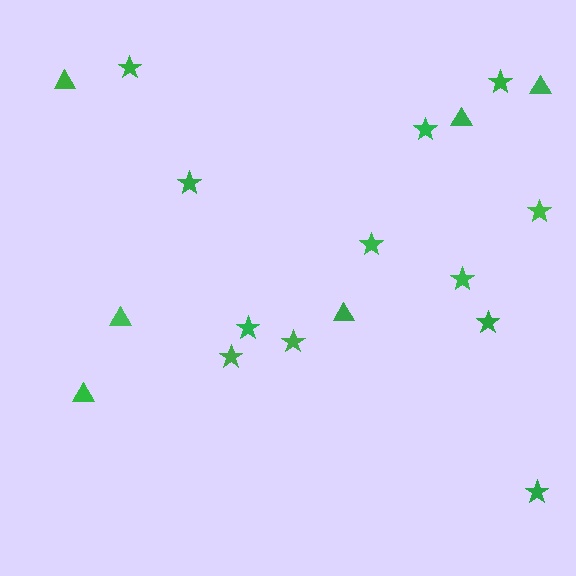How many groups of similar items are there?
There are 2 groups: one group of stars (12) and one group of triangles (6).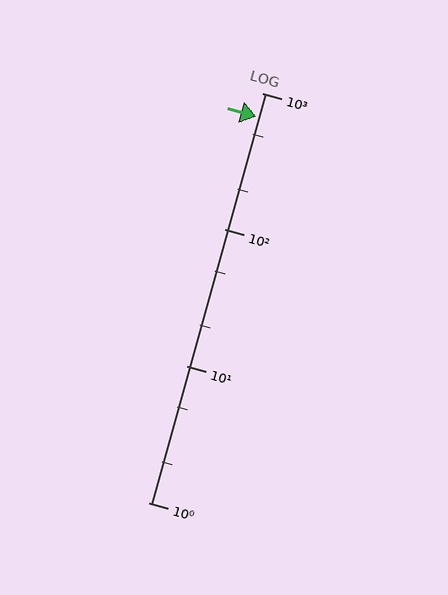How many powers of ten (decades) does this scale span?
The scale spans 3 decades, from 1 to 1000.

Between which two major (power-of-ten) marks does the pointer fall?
The pointer is between 100 and 1000.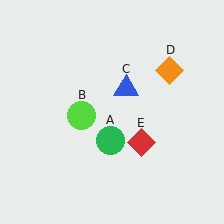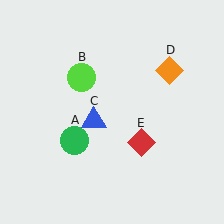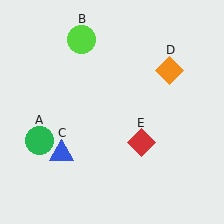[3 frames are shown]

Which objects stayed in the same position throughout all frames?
Orange diamond (object D) and red diamond (object E) remained stationary.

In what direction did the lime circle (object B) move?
The lime circle (object B) moved up.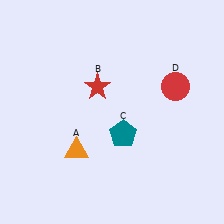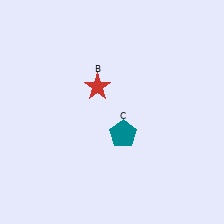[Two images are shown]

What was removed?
The red circle (D), the orange triangle (A) were removed in Image 2.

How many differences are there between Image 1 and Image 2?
There are 2 differences between the two images.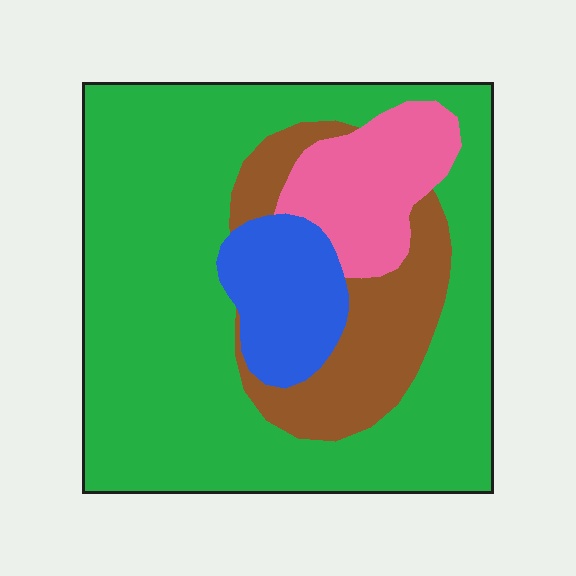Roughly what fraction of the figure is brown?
Brown takes up about one sixth (1/6) of the figure.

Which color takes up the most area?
Green, at roughly 65%.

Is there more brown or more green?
Green.